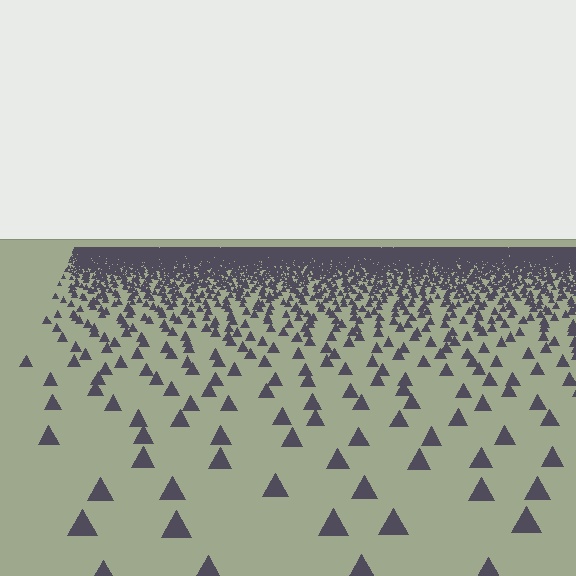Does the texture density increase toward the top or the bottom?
Density increases toward the top.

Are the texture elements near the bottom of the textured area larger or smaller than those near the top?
Larger. Near the bottom, elements are closer to the viewer and appear at a bigger on-screen size.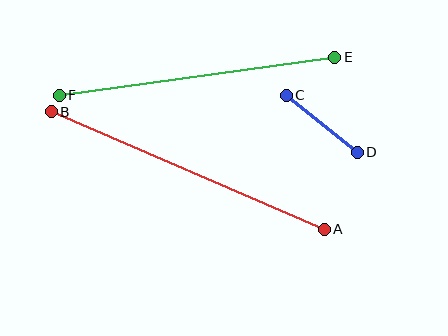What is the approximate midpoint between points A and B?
The midpoint is at approximately (188, 170) pixels.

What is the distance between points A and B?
The distance is approximately 297 pixels.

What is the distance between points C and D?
The distance is approximately 91 pixels.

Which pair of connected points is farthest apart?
Points A and B are farthest apart.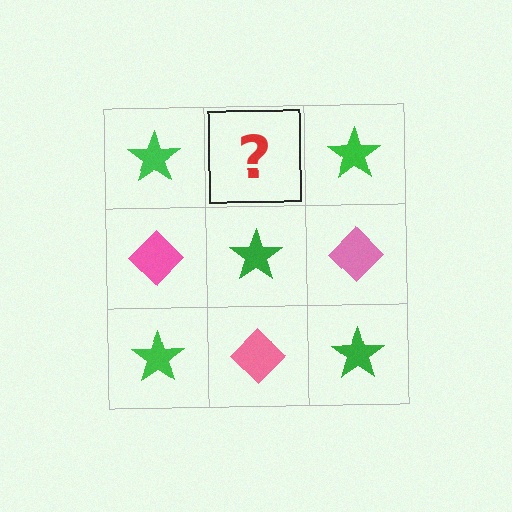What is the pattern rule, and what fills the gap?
The rule is that it alternates green star and pink diamond in a checkerboard pattern. The gap should be filled with a pink diamond.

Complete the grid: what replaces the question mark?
The question mark should be replaced with a pink diamond.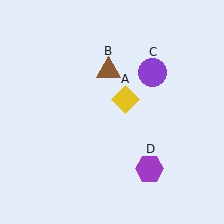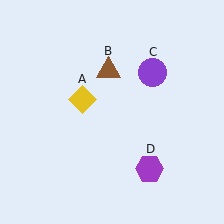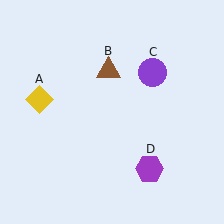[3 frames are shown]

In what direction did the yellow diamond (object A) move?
The yellow diamond (object A) moved left.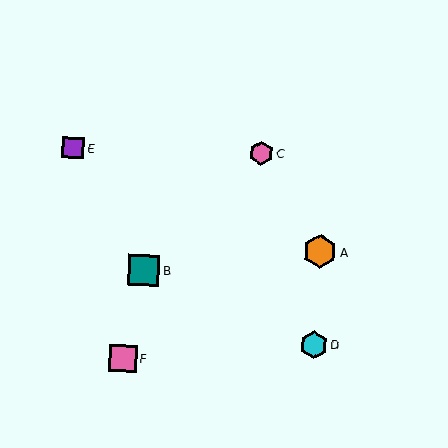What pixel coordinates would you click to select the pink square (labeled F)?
Click at (123, 358) to select the pink square F.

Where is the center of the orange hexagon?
The center of the orange hexagon is at (320, 251).